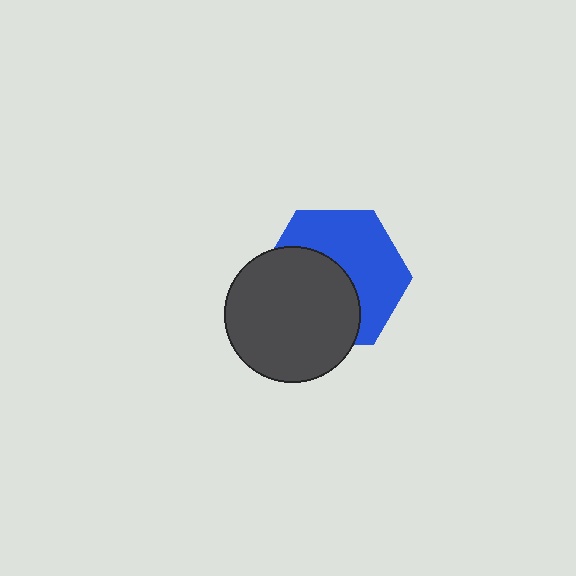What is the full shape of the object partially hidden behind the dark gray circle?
The partially hidden object is a blue hexagon.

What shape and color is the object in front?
The object in front is a dark gray circle.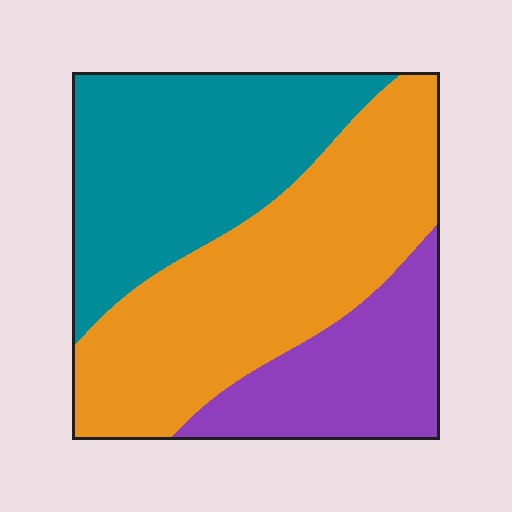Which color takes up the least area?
Purple, at roughly 20%.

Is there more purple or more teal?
Teal.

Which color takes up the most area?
Orange, at roughly 45%.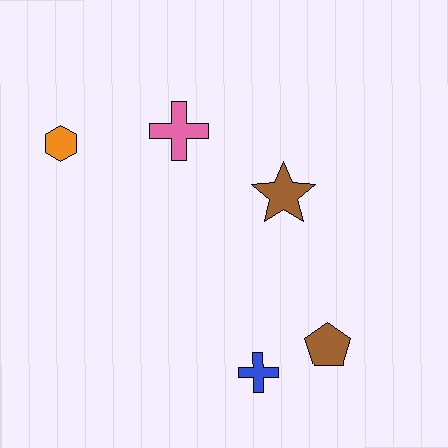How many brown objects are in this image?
There are 2 brown objects.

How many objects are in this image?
There are 5 objects.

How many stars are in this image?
There is 1 star.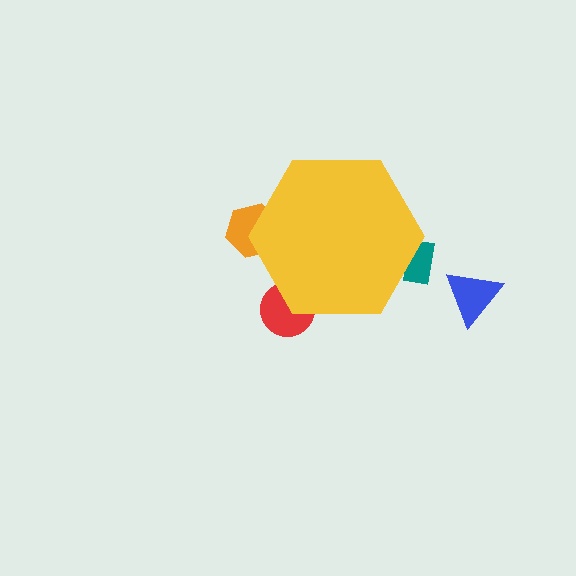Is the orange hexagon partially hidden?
Yes, the orange hexagon is partially hidden behind the yellow hexagon.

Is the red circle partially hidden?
Yes, the red circle is partially hidden behind the yellow hexagon.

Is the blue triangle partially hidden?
No, the blue triangle is fully visible.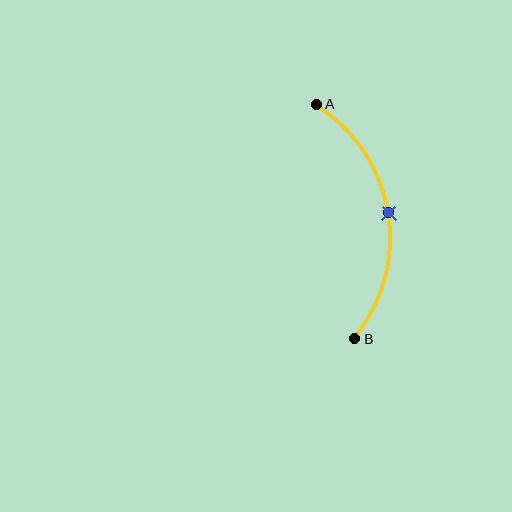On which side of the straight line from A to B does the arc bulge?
The arc bulges to the right of the straight line connecting A and B.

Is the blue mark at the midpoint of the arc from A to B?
Yes. The blue mark lies on the arc at equal arc-length from both A and B — it is the arc midpoint.